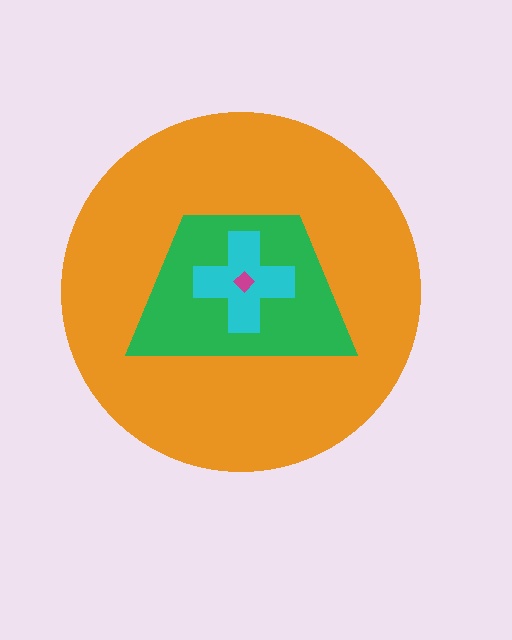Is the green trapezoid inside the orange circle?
Yes.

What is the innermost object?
The magenta diamond.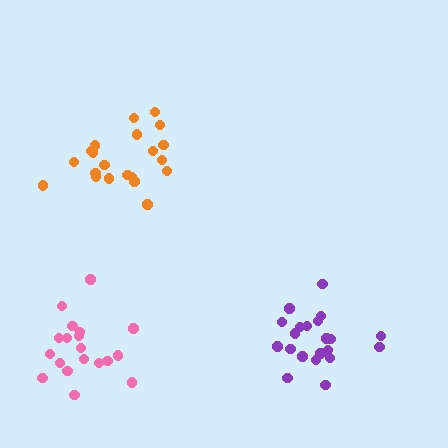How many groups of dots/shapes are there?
There are 3 groups.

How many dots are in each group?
Group 1: 21 dots, Group 2: 19 dots, Group 3: 21 dots (61 total).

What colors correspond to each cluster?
The clusters are colored: orange, pink, purple.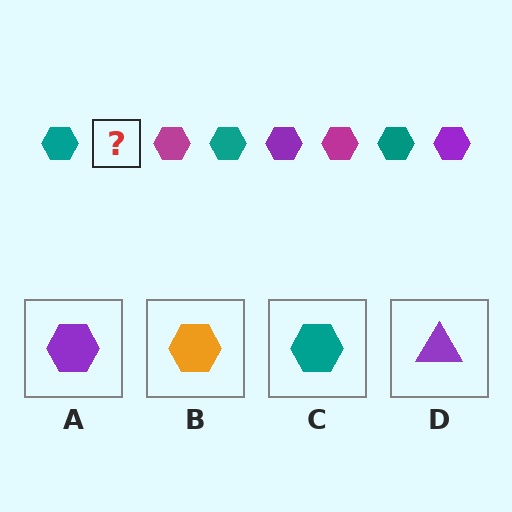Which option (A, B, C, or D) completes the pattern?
A.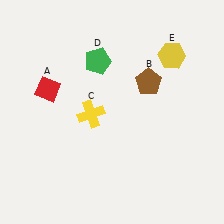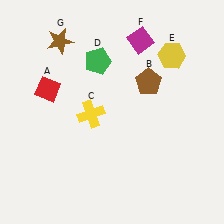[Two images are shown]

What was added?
A magenta diamond (F), a brown star (G) were added in Image 2.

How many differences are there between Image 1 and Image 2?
There are 2 differences between the two images.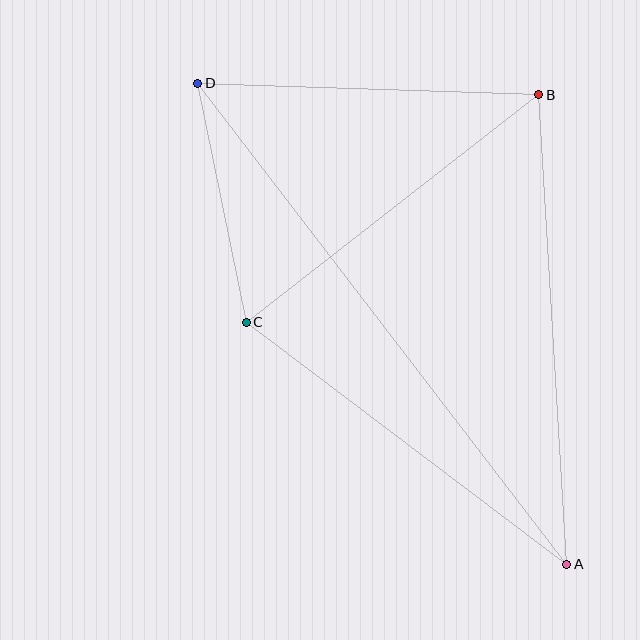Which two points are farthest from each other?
Points A and D are farthest from each other.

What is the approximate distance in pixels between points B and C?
The distance between B and C is approximately 371 pixels.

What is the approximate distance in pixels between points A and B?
The distance between A and B is approximately 470 pixels.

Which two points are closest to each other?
Points C and D are closest to each other.